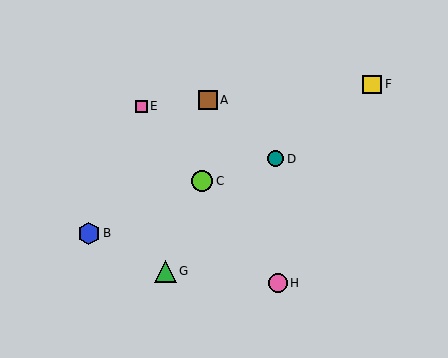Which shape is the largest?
The blue hexagon (labeled B) is the largest.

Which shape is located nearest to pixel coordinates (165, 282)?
The green triangle (labeled G) at (165, 271) is nearest to that location.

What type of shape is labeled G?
Shape G is a green triangle.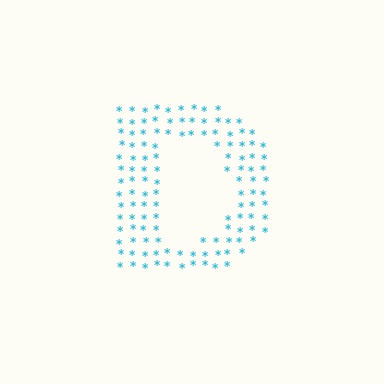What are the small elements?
The small elements are asterisks.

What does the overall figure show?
The overall figure shows the letter D.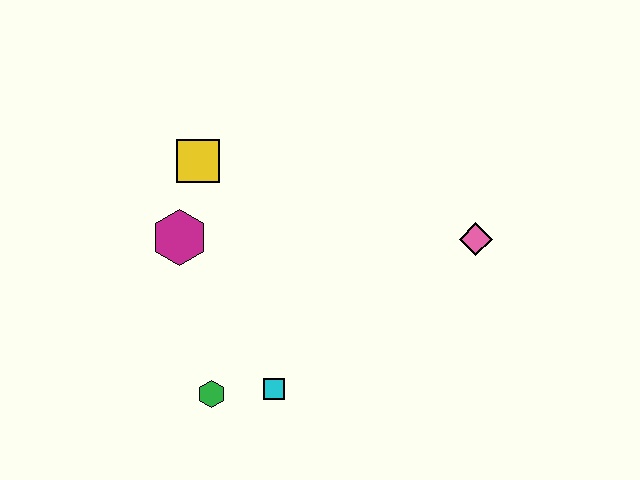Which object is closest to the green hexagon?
The cyan square is closest to the green hexagon.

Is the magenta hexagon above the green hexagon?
Yes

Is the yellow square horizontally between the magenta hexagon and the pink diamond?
Yes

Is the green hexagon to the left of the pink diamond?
Yes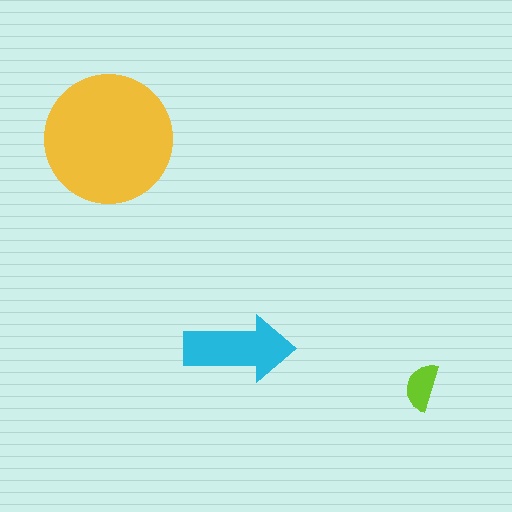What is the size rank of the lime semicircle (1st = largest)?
3rd.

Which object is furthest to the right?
The lime semicircle is rightmost.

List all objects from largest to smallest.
The yellow circle, the cyan arrow, the lime semicircle.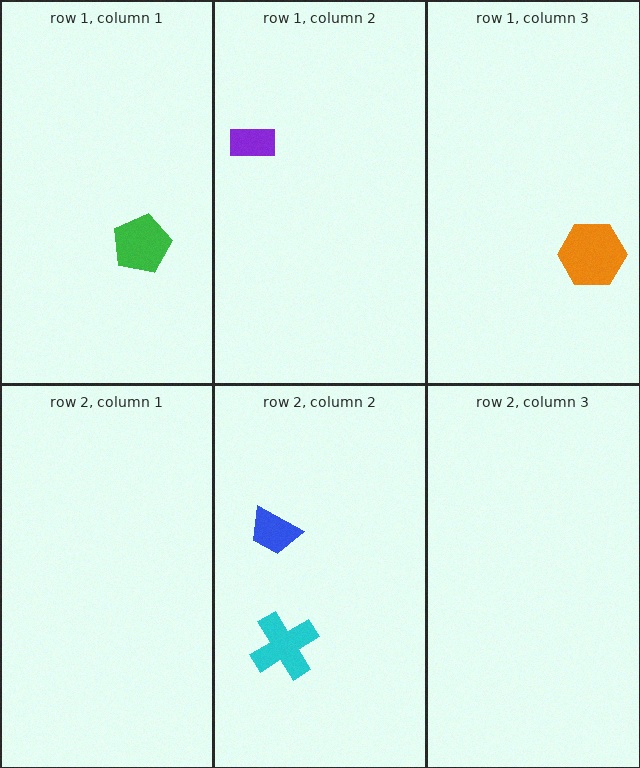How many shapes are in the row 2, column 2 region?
2.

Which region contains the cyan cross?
The row 2, column 2 region.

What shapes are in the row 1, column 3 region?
The orange hexagon.